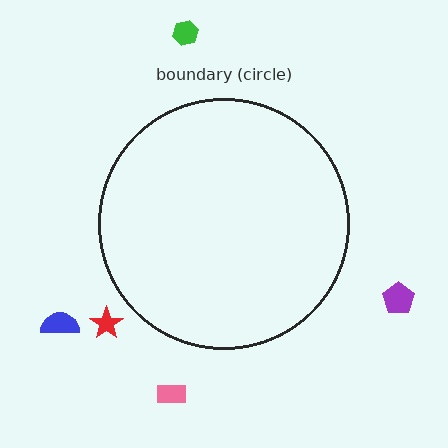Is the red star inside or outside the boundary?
Outside.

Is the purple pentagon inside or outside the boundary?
Outside.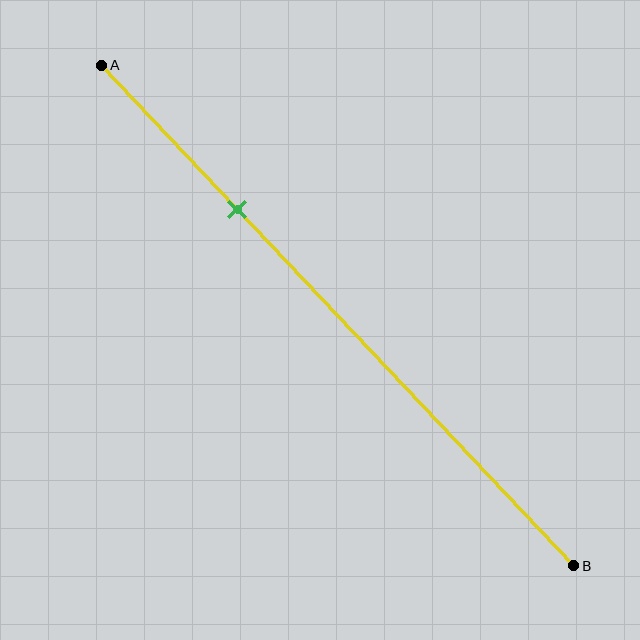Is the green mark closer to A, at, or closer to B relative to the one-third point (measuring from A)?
The green mark is closer to point A than the one-third point of segment AB.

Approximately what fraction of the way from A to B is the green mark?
The green mark is approximately 30% of the way from A to B.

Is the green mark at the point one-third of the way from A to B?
No, the mark is at about 30% from A, not at the 33% one-third point.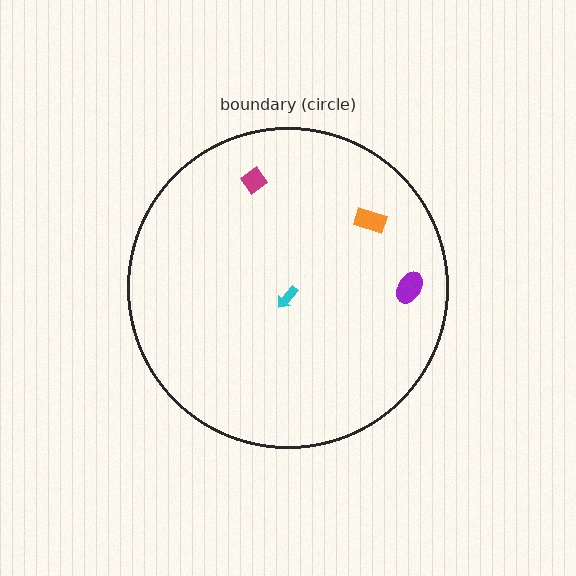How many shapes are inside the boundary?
4 inside, 0 outside.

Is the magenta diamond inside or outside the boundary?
Inside.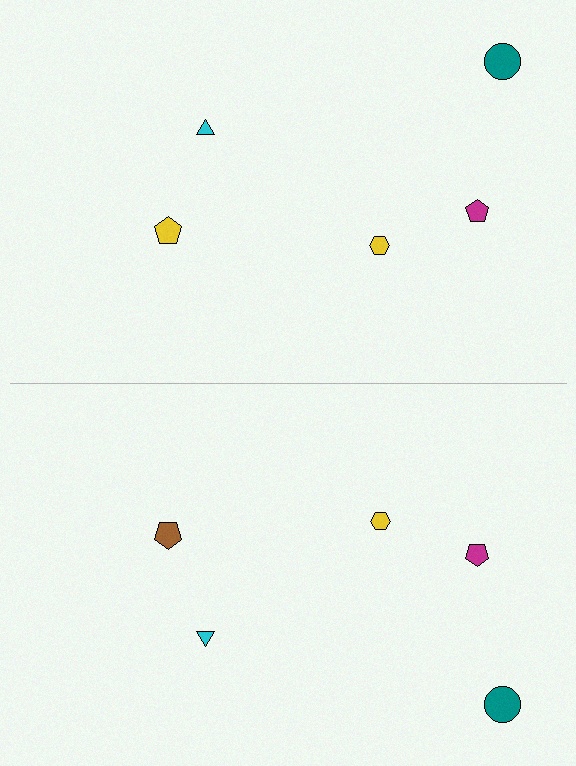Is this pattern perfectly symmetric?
No, the pattern is not perfectly symmetric. The brown pentagon on the bottom side breaks the symmetry — its mirror counterpart is yellow.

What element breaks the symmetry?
The brown pentagon on the bottom side breaks the symmetry — its mirror counterpart is yellow.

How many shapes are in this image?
There are 10 shapes in this image.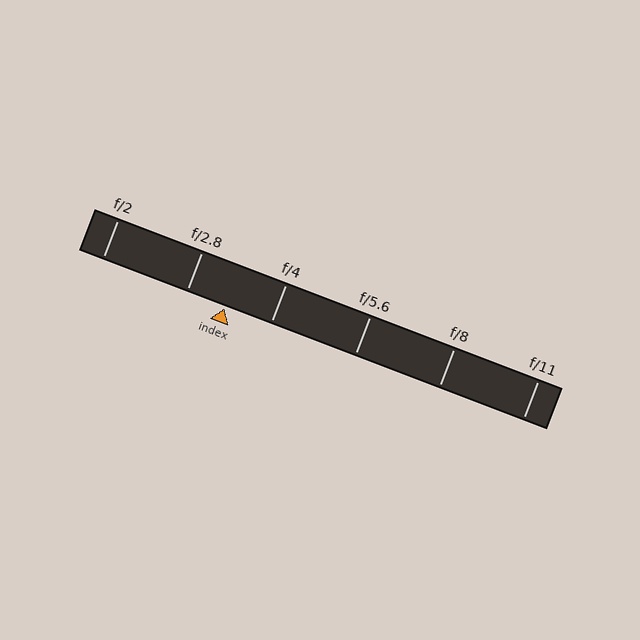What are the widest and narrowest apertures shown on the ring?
The widest aperture shown is f/2 and the narrowest is f/11.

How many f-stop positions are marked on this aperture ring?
There are 6 f-stop positions marked.